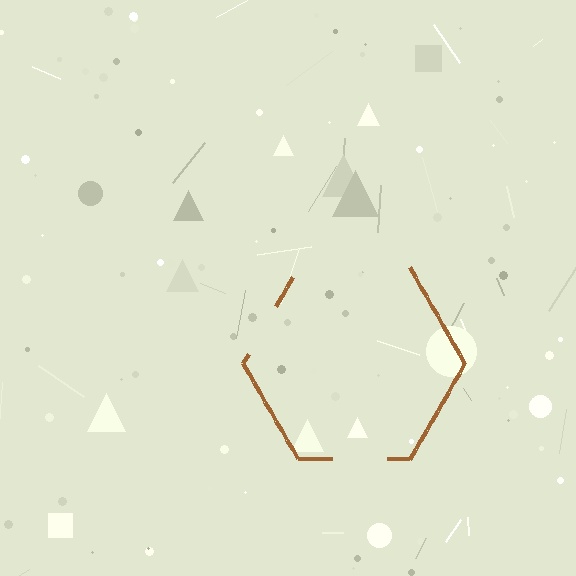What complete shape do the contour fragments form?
The contour fragments form a hexagon.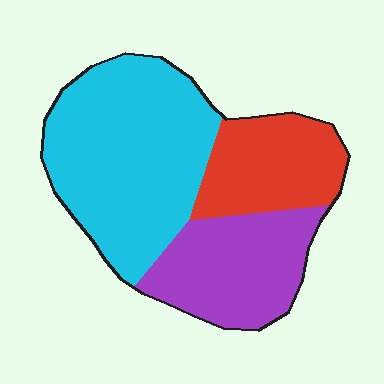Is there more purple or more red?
Purple.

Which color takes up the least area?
Red, at roughly 25%.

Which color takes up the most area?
Cyan, at roughly 50%.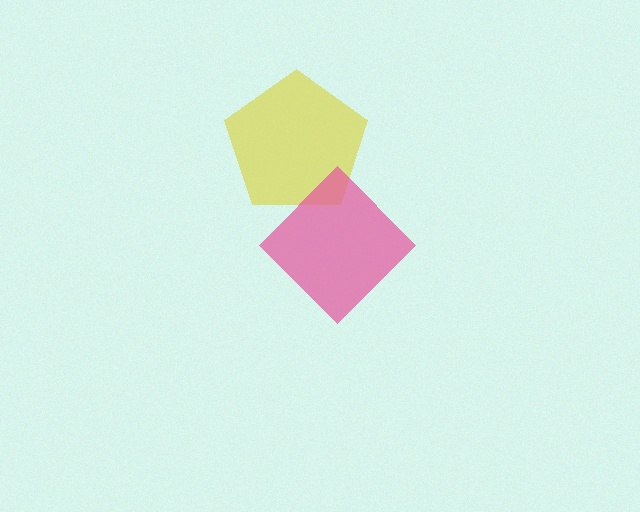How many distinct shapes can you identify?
There are 2 distinct shapes: a yellow pentagon, a pink diamond.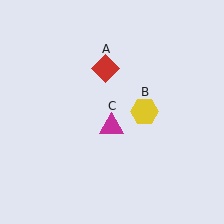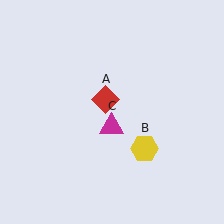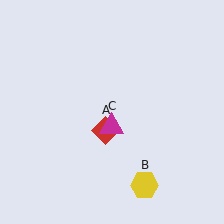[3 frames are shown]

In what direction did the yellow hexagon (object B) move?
The yellow hexagon (object B) moved down.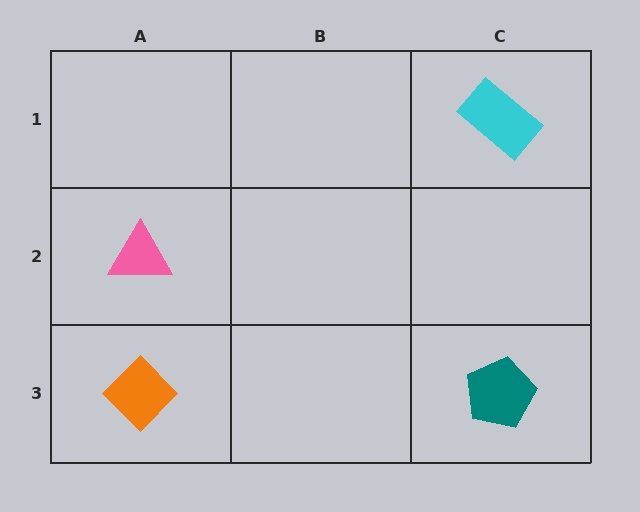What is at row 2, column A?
A pink triangle.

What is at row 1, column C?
A cyan rectangle.